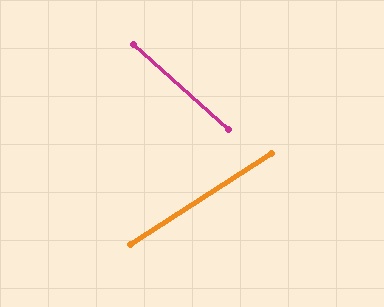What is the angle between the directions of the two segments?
Approximately 75 degrees.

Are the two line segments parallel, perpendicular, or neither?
Neither parallel nor perpendicular — they differ by about 75°.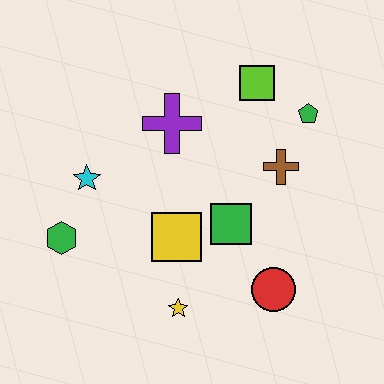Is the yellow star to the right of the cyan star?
Yes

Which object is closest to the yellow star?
The yellow square is closest to the yellow star.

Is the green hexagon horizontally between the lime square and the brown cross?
No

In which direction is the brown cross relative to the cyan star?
The brown cross is to the right of the cyan star.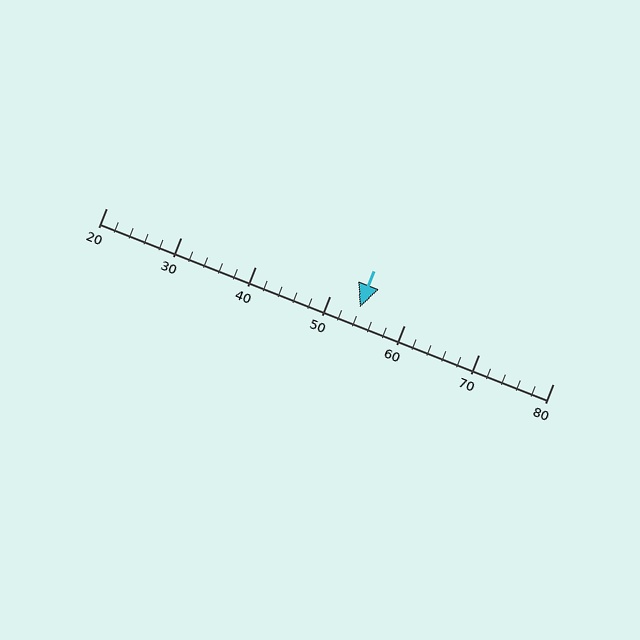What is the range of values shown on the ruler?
The ruler shows values from 20 to 80.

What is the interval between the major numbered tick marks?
The major tick marks are spaced 10 units apart.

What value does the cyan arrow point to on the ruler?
The cyan arrow points to approximately 54.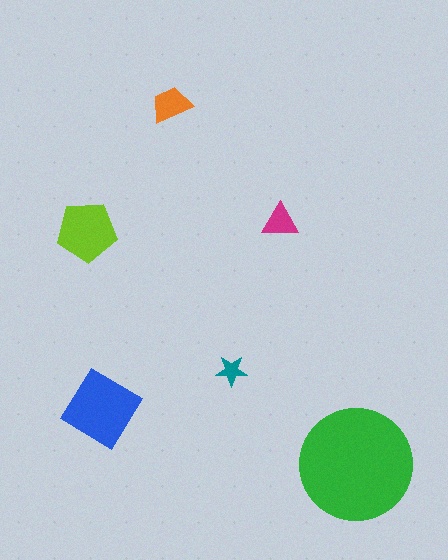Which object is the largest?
The green circle.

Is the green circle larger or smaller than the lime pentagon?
Larger.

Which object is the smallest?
The teal star.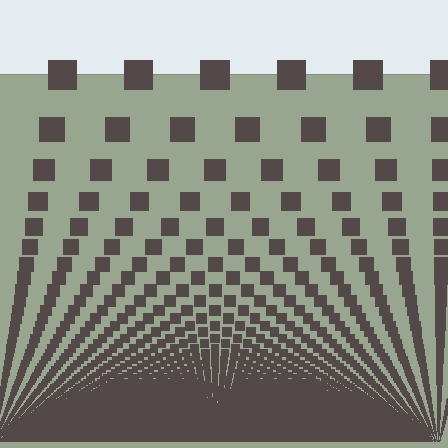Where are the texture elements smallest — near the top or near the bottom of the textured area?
Near the bottom.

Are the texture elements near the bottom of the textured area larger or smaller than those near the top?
Smaller. The gradient is inverted — elements near the bottom are smaller and denser.